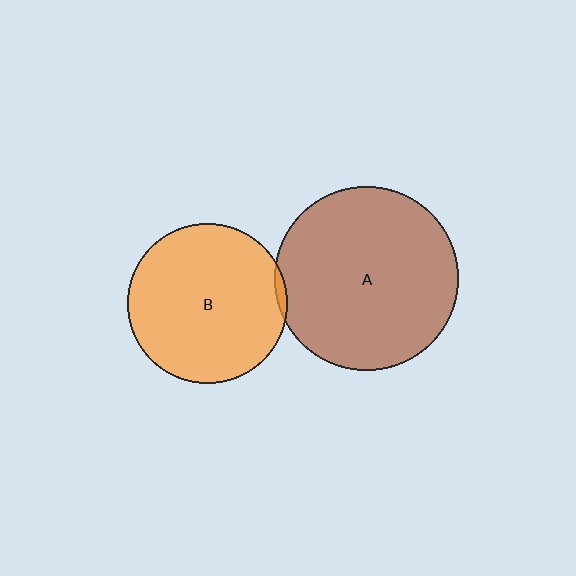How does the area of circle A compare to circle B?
Approximately 1.3 times.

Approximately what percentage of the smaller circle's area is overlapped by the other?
Approximately 5%.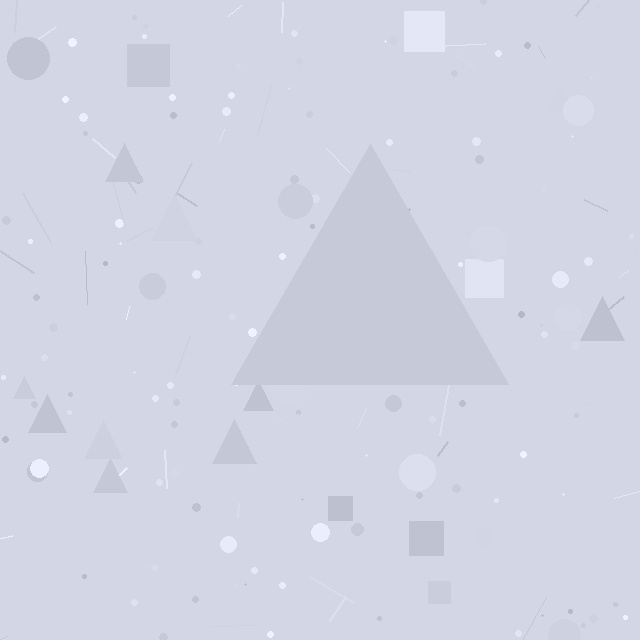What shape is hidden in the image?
A triangle is hidden in the image.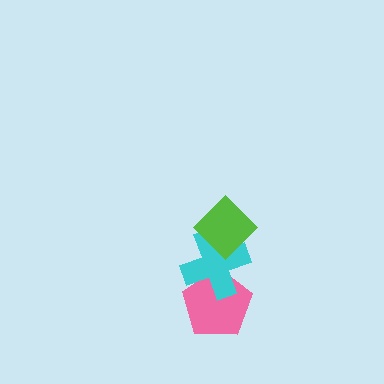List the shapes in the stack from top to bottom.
From top to bottom: the lime diamond, the cyan cross, the pink pentagon.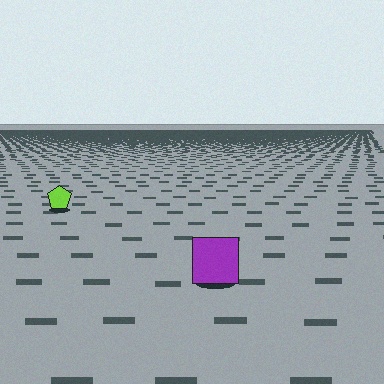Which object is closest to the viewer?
The purple square is closest. The texture marks near it are larger and more spread out.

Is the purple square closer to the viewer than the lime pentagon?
Yes. The purple square is closer — you can tell from the texture gradient: the ground texture is coarser near it.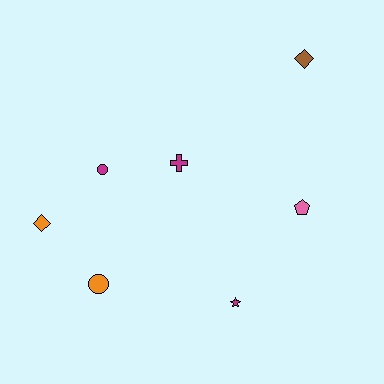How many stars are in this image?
There is 1 star.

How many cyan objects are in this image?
There are no cyan objects.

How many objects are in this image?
There are 7 objects.